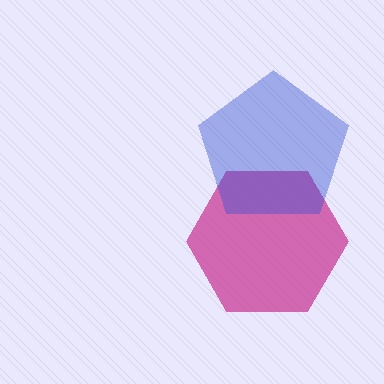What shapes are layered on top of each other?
The layered shapes are: a magenta hexagon, a blue pentagon.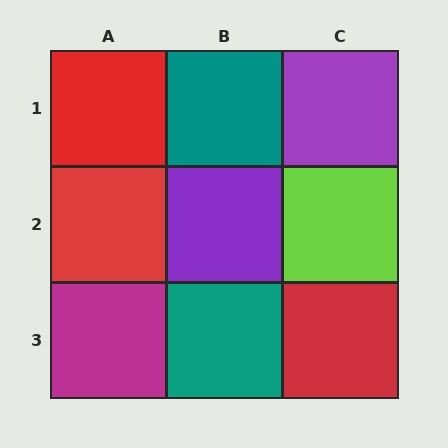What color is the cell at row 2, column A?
Red.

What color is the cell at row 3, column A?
Magenta.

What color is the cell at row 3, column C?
Red.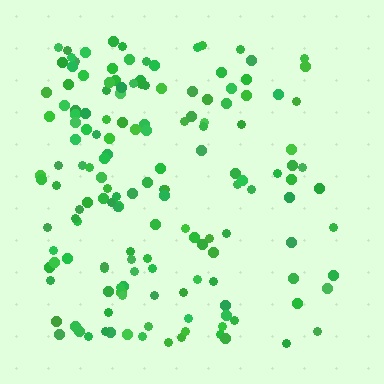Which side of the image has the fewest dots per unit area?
The right.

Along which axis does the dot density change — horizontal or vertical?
Horizontal.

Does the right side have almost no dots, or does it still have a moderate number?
Still a moderate number, just noticeably fewer than the left.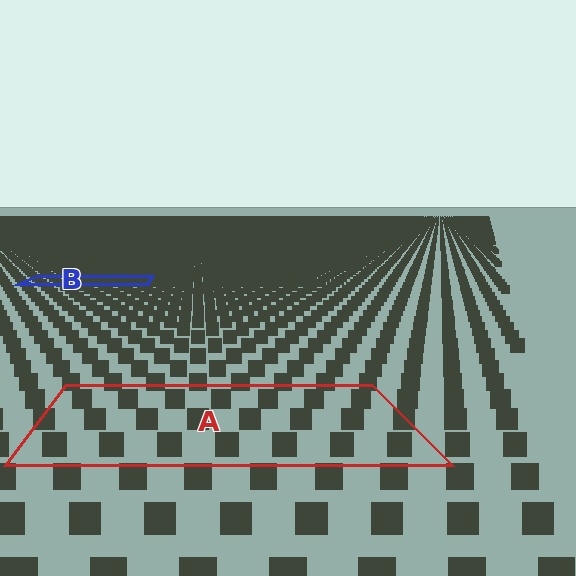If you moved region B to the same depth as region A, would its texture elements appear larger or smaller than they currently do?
They would appear larger. At a closer depth, the same texture elements are projected at a bigger on-screen size.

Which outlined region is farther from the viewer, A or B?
Region B is farther from the viewer — the texture elements inside it appear smaller and more densely packed.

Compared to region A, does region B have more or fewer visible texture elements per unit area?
Region B has more texture elements per unit area — they are packed more densely because it is farther away.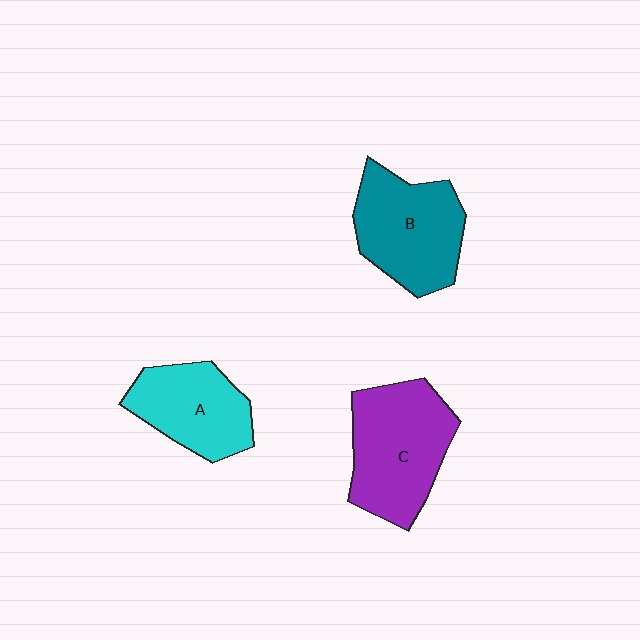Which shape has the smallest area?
Shape A (cyan).